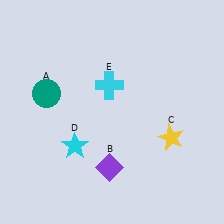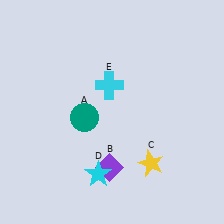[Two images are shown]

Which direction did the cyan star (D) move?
The cyan star (D) moved down.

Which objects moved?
The objects that moved are: the teal circle (A), the yellow star (C), the cyan star (D).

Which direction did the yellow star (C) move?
The yellow star (C) moved down.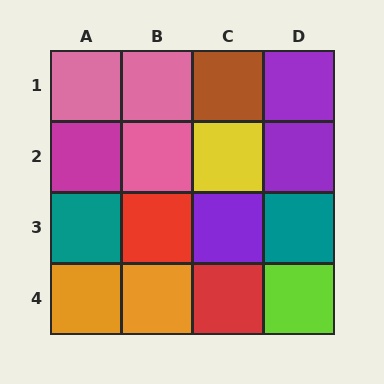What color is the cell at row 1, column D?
Purple.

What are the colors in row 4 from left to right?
Orange, orange, red, lime.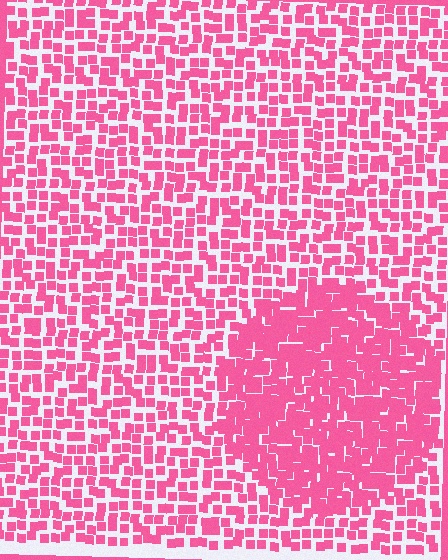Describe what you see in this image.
The image contains small pink elements arranged at two different densities. A circle-shaped region is visible where the elements are more densely packed than the surrounding area.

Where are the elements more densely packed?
The elements are more densely packed inside the circle boundary.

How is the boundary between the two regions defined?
The boundary is defined by a change in element density (approximately 1.8x ratio). All elements are the same color, size, and shape.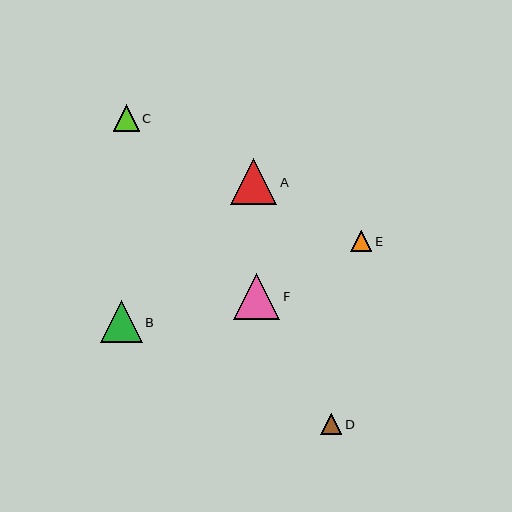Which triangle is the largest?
Triangle F is the largest with a size of approximately 47 pixels.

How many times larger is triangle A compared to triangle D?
Triangle A is approximately 2.2 times the size of triangle D.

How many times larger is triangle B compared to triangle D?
Triangle B is approximately 2.0 times the size of triangle D.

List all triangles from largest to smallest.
From largest to smallest: F, A, B, C, D, E.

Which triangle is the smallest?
Triangle E is the smallest with a size of approximately 21 pixels.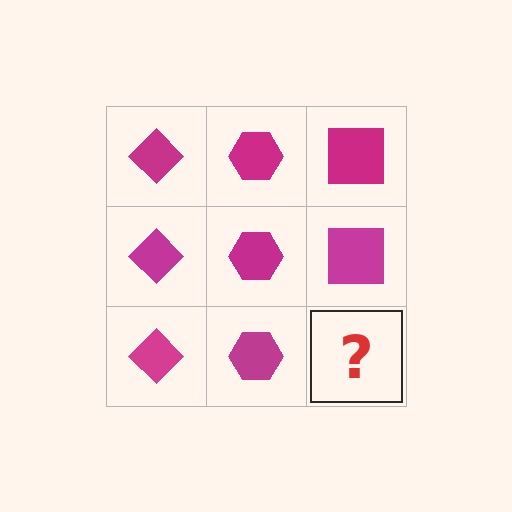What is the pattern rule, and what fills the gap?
The rule is that each column has a consistent shape. The gap should be filled with a magenta square.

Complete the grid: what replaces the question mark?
The question mark should be replaced with a magenta square.